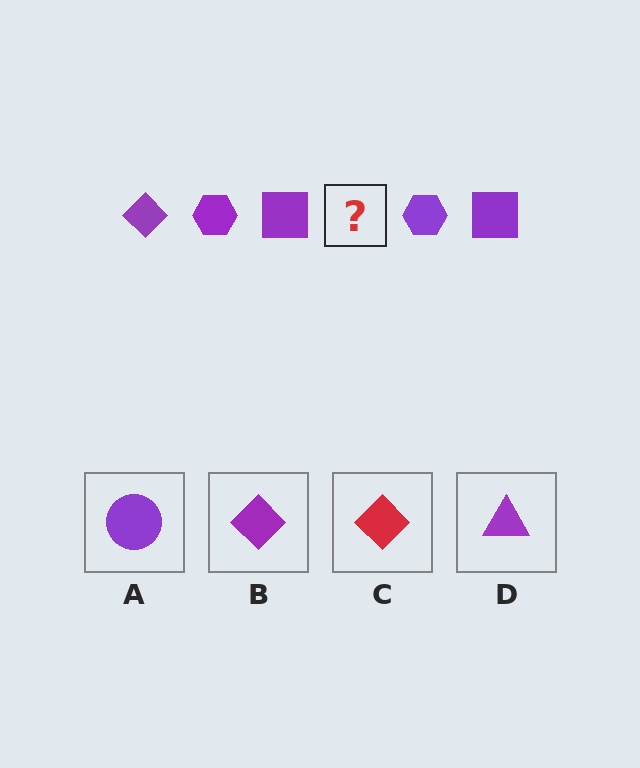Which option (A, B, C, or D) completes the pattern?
B.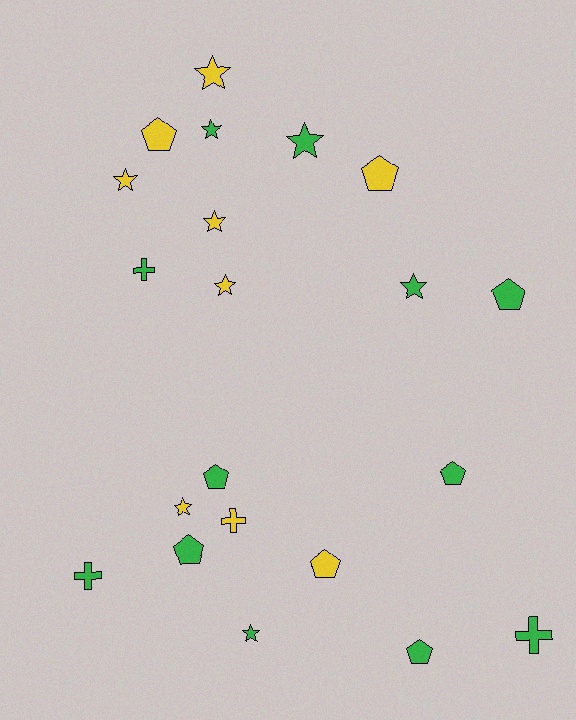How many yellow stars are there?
There are 5 yellow stars.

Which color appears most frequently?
Green, with 12 objects.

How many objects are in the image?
There are 21 objects.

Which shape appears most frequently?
Star, with 9 objects.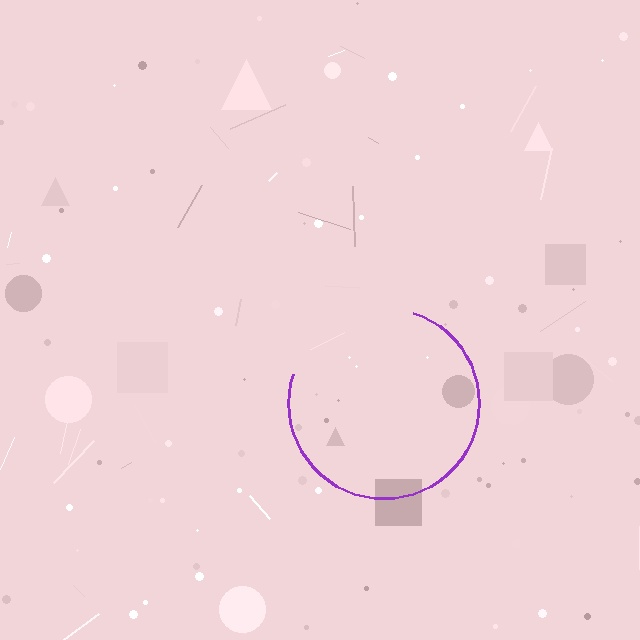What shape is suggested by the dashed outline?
The dashed outline suggests a circle.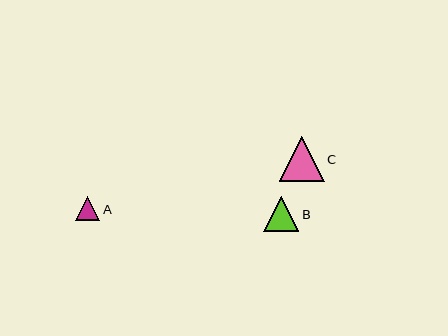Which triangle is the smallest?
Triangle A is the smallest with a size of approximately 24 pixels.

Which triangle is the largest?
Triangle C is the largest with a size of approximately 45 pixels.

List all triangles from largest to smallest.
From largest to smallest: C, B, A.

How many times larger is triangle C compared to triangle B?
Triangle C is approximately 1.3 times the size of triangle B.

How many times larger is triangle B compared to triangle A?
Triangle B is approximately 1.5 times the size of triangle A.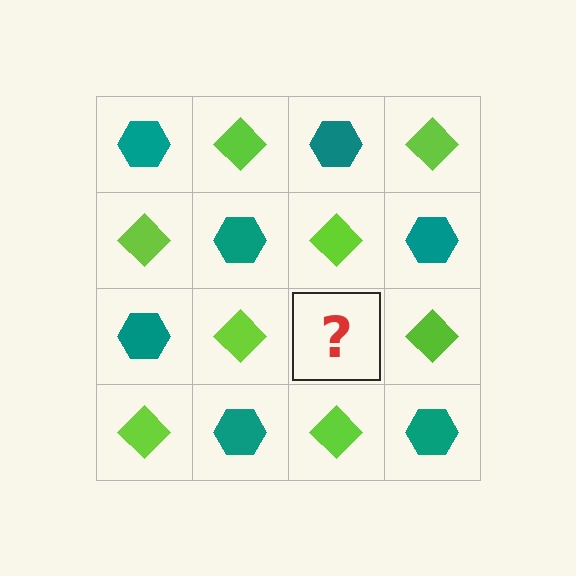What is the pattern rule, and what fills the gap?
The rule is that it alternates teal hexagon and lime diamond in a checkerboard pattern. The gap should be filled with a teal hexagon.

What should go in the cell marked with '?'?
The missing cell should contain a teal hexagon.